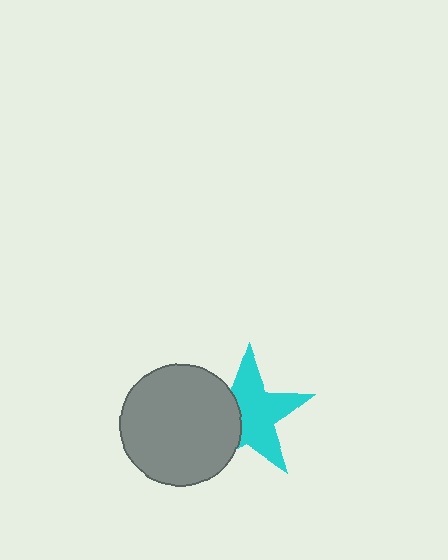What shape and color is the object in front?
The object in front is a gray circle.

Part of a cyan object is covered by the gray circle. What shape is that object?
It is a star.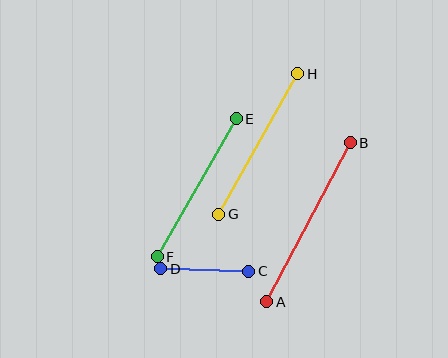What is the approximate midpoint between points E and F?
The midpoint is at approximately (197, 188) pixels.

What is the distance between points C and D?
The distance is approximately 88 pixels.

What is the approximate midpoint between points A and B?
The midpoint is at approximately (309, 222) pixels.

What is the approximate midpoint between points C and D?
The midpoint is at approximately (205, 270) pixels.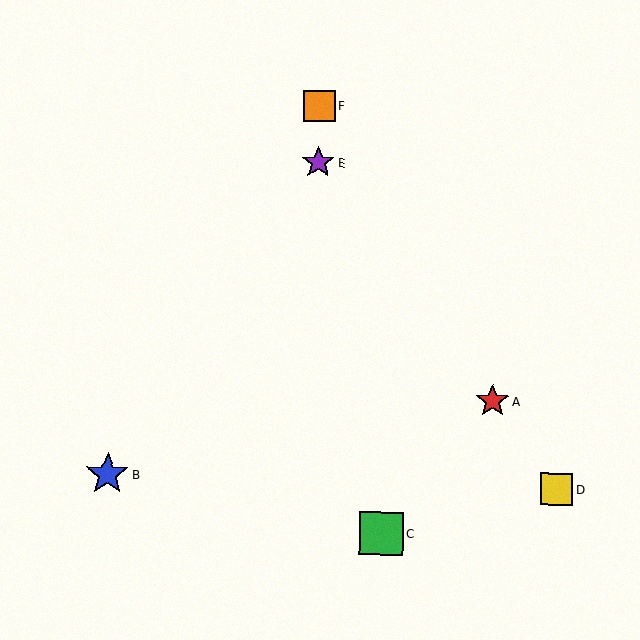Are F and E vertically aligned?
Yes, both are at x≈319.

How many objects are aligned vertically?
2 objects (E, F) are aligned vertically.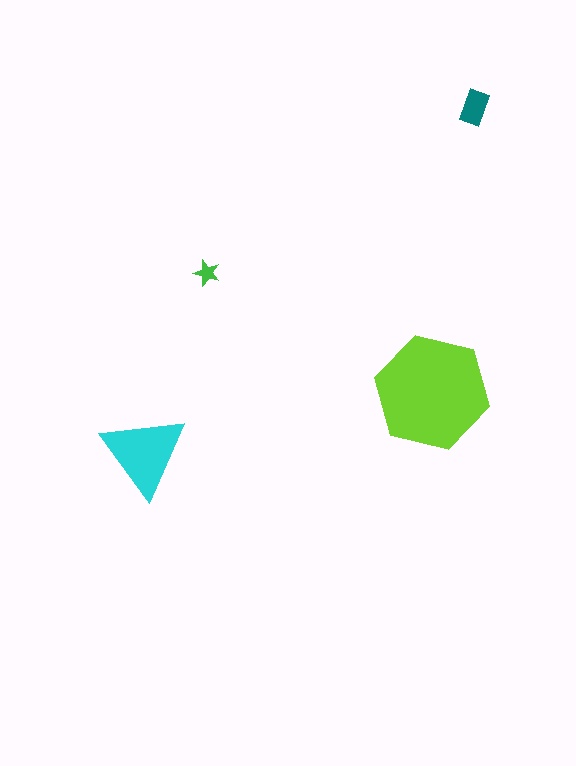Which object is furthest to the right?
The teal rectangle is rightmost.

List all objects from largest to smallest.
The lime hexagon, the cyan triangle, the teal rectangle, the green star.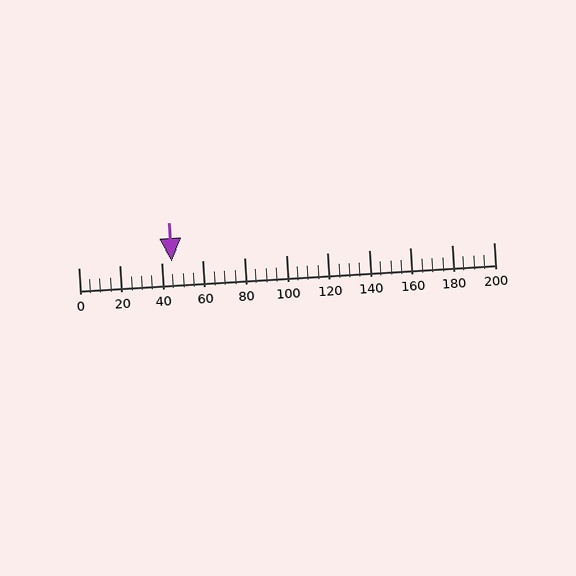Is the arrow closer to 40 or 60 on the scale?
The arrow is closer to 40.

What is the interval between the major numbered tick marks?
The major tick marks are spaced 20 units apart.